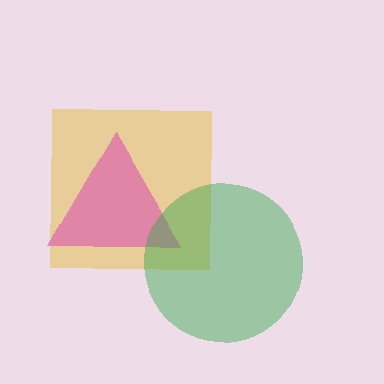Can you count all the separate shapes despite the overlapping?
Yes, there are 3 separate shapes.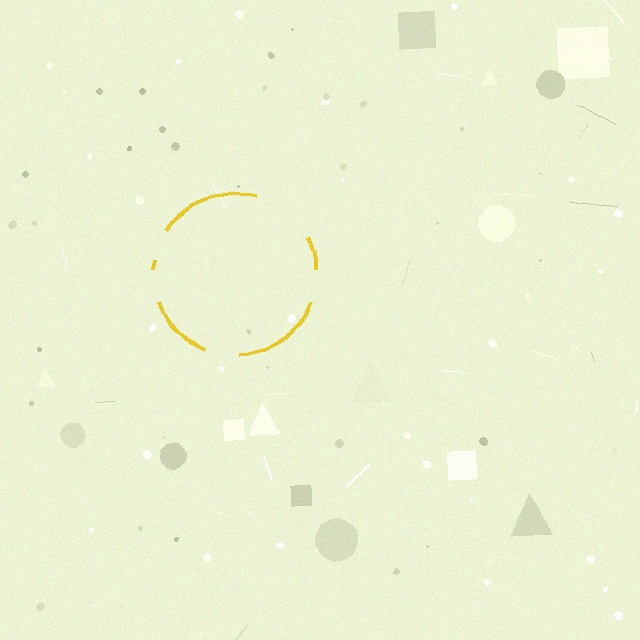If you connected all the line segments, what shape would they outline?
They would outline a circle.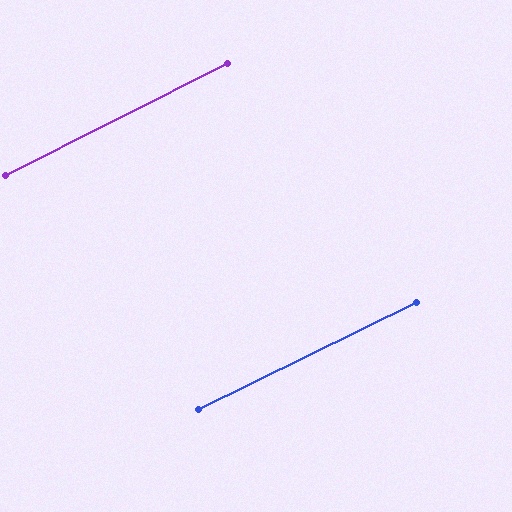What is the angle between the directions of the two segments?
Approximately 1 degree.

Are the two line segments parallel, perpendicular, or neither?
Parallel — their directions differ by only 0.7°.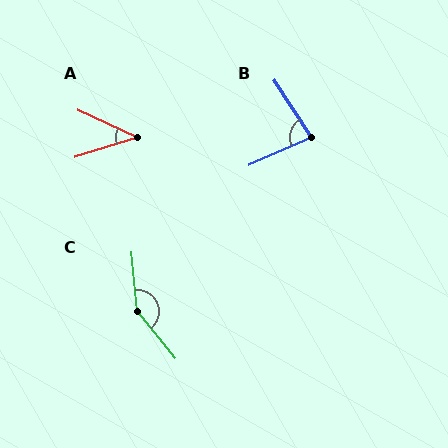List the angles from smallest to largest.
A (42°), B (80°), C (146°).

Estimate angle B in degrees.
Approximately 80 degrees.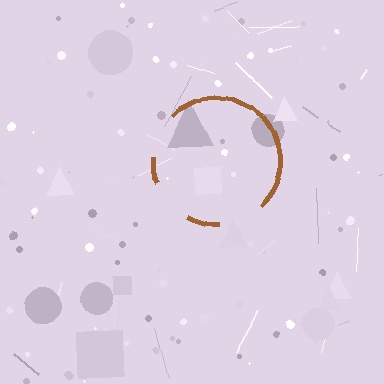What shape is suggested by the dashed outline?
The dashed outline suggests a circle.